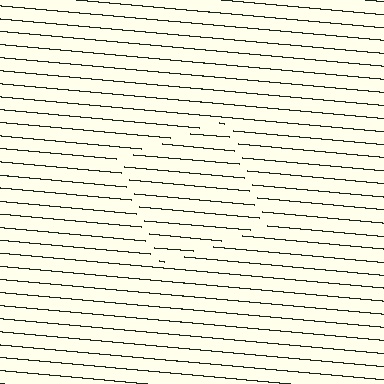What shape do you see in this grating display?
An illusory square. The interior of the shape contains the same grating, shifted by half a period — the contour is defined by the phase discontinuity where line-ends from the inner and outer gratings abut.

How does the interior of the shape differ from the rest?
The interior of the shape contains the same grating, shifted by half a period — the contour is defined by the phase discontinuity where line-ends from the inner and outer gratings abut.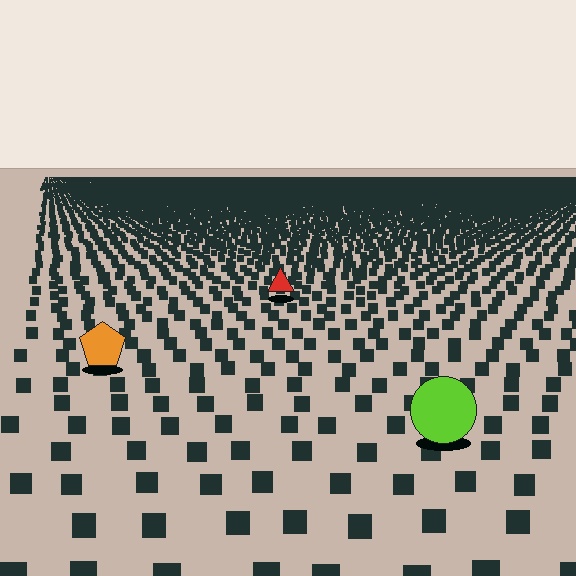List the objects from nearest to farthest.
From nearest to farthest: the lime circle, the orange pentagon, the red triangle.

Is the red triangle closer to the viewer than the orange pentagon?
No. The orange pentagon is closer — you can tell from the texture gradient: the ground texture is coarser near it.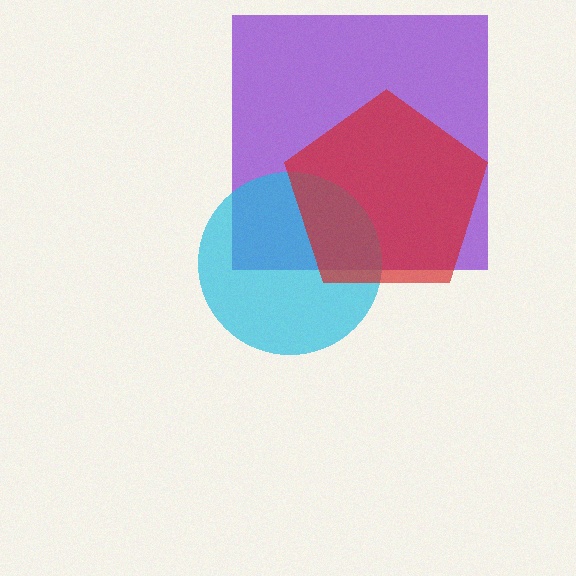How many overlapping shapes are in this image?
There are 3 overlapping shapes in the image.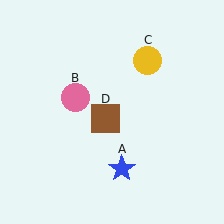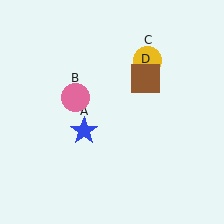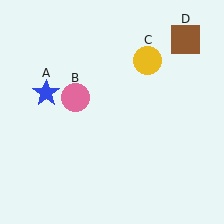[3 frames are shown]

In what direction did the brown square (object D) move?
The brown square (object D) moved up and to the right.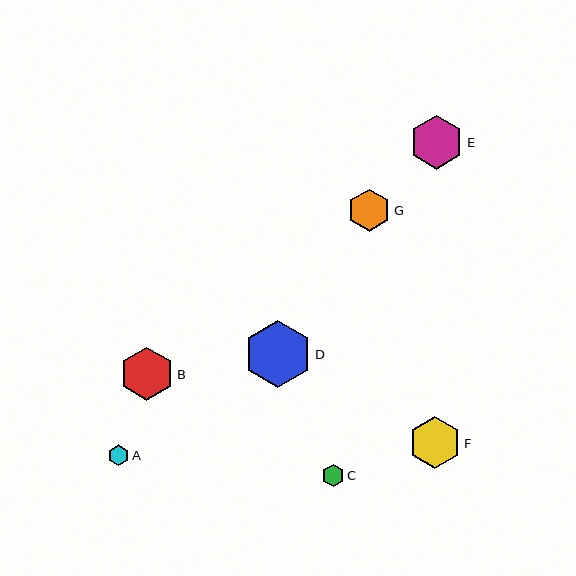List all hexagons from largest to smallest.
From largest to smallest: D, E, B, F, G, C, A.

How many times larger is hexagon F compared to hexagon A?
Hexagon F is approximately 2.4 times the size of hexagon A.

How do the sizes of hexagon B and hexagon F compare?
Hexagon B and hexagon F are approximately the same size.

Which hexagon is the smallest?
Hexagon A is the smallest with a size of approximately 21 pixels.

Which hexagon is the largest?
Hexagon D is the largest with a size of approximately 68 pixels.